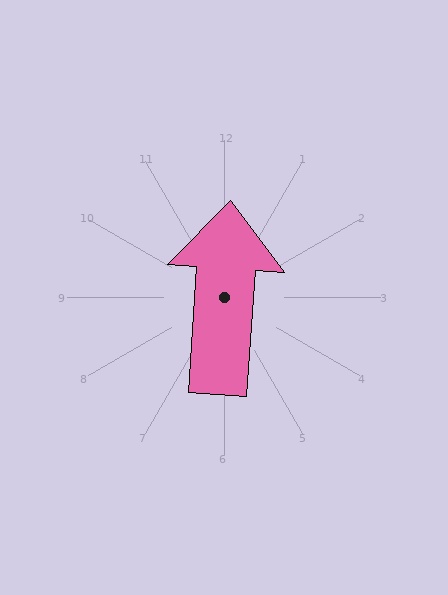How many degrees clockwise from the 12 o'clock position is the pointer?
Approximately 4 degrees.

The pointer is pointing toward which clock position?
Roughly 12 o'clock.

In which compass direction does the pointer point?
North.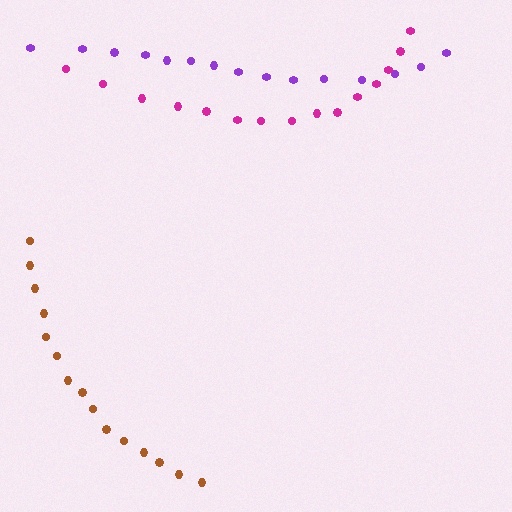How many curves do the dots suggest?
There are 3 distinct paths.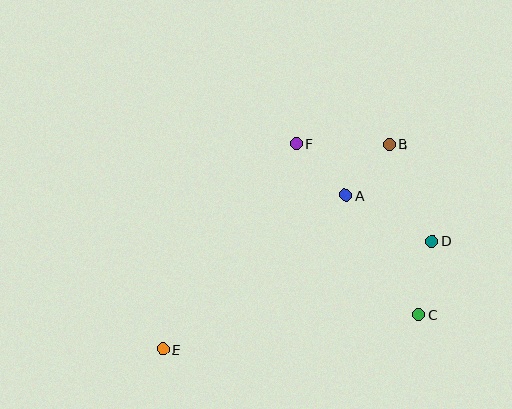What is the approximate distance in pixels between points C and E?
The distance between C and E is approximately 258 pixels.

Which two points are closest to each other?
Points A and B are closest to each other.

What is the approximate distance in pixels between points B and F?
The distance between B and F is approximately 93 pixels.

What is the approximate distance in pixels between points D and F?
The distance between D and F is approximately 168 pixels.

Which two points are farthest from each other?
Points B and E are farthest from each other.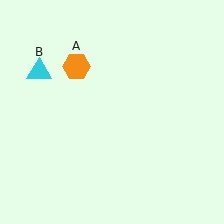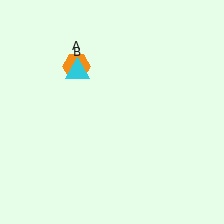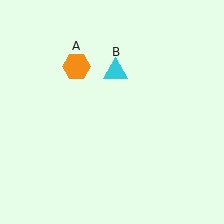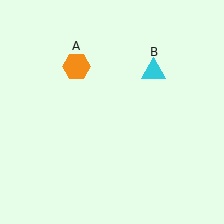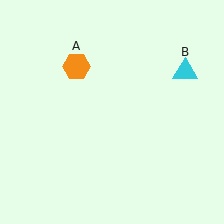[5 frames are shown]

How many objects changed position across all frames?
1 object changed position: cyan triangle (object B).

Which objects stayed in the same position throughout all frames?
Orange hexagon (object A) remained stationary.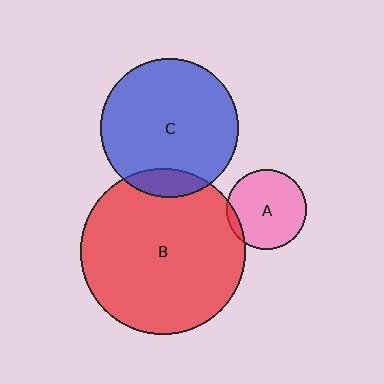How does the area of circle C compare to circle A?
Approximately 3.0 times.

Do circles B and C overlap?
Yes.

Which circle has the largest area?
Circle B (red).